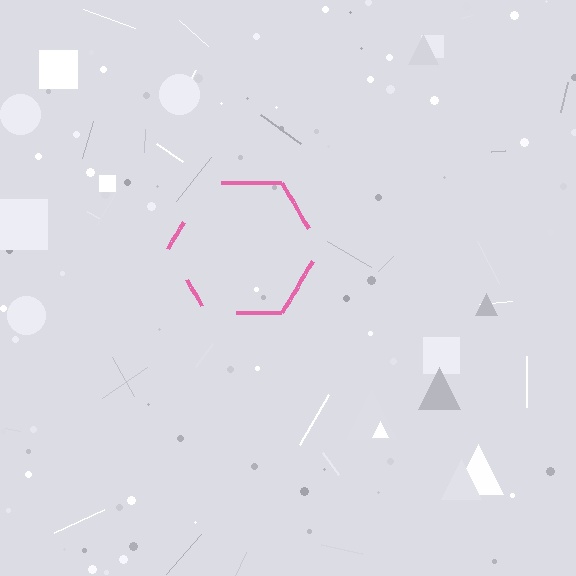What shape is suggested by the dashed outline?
The dashed outline suggests a hexagon.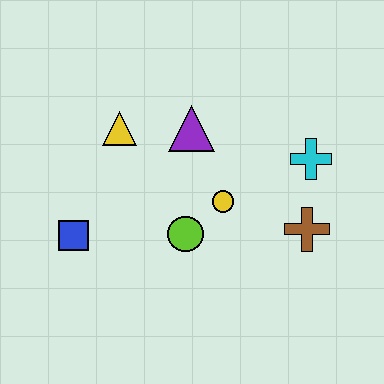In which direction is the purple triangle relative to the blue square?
The purple triangle is to the right of the blue square.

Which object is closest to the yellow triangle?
The purple triangle is closest to the yellow triangle.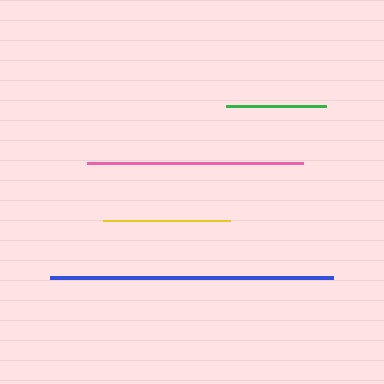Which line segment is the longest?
The blue line is the longest at approximately 283 pixels.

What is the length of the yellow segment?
The yellow segment is approximately 126 pixels long.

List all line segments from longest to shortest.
From longest to shortest: blue, pink, yellow, green.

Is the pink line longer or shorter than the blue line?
The blue line is longer than the pink line.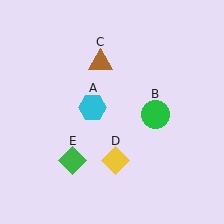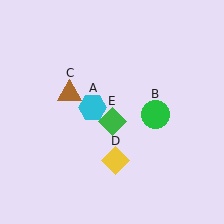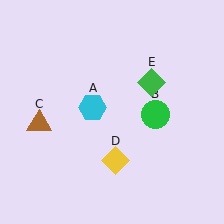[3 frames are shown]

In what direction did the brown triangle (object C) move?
The brown triangle (object C) moved down and to the left.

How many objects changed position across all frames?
2 objects changed position: brown triangle (object C), green diamond (object E).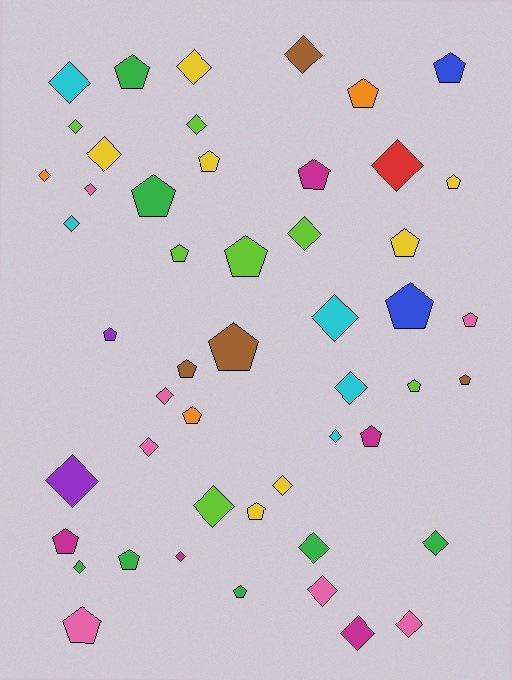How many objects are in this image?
There are 50 objects.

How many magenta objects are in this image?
There are 5 magenta objects.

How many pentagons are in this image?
There are 24 pentagons.